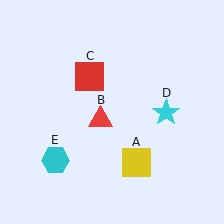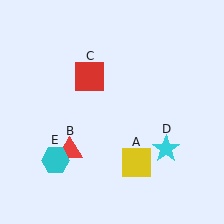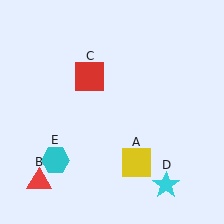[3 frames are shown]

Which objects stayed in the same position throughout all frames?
Yellow square (object A) and red square (object C) and cyan hexagon (object E) remained stationary.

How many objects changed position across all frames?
2 objects changed position: red triangle (object B), cyan star (object D).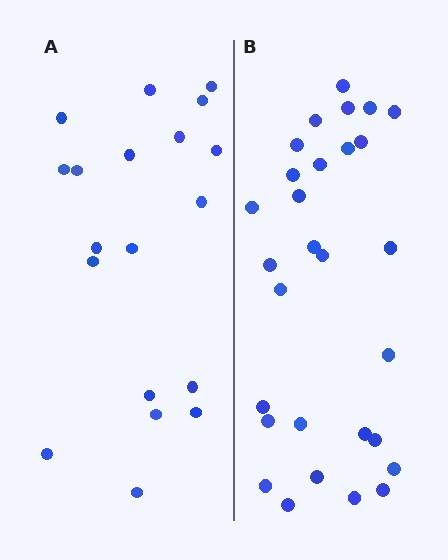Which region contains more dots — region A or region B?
Region B (the right region) has more dots.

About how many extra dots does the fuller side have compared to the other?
Region B has roughly 10 or so more dots than region A.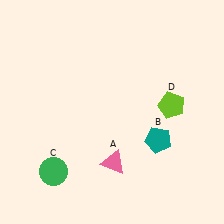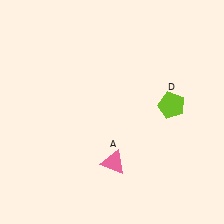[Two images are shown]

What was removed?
The green circle (C), the teal pentagon (B) were removed in Image 2.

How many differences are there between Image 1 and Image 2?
There are 2 differences between the two images.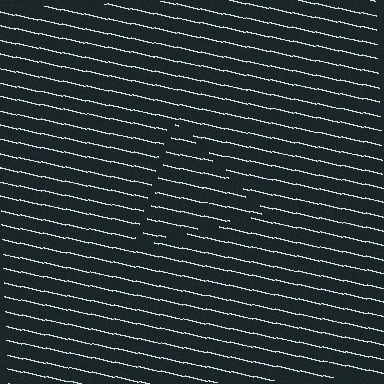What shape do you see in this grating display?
An illusory triangle. The interior of the shape contains the same grating, shifted by half a period — the contour is defined by the phase discontinuity where line-ends from the inner and outer gratings abut.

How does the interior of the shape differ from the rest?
The interior of the shape contains the same grating, shifted by half a period — the contour is defined by the phase discontinuity where line-ends from the inner and outer gratings abut.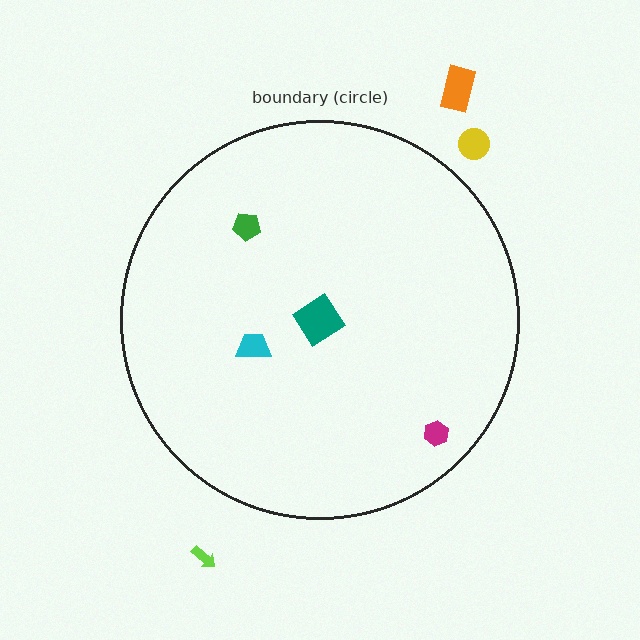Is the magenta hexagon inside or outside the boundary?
Inside.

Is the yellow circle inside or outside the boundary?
Outside.